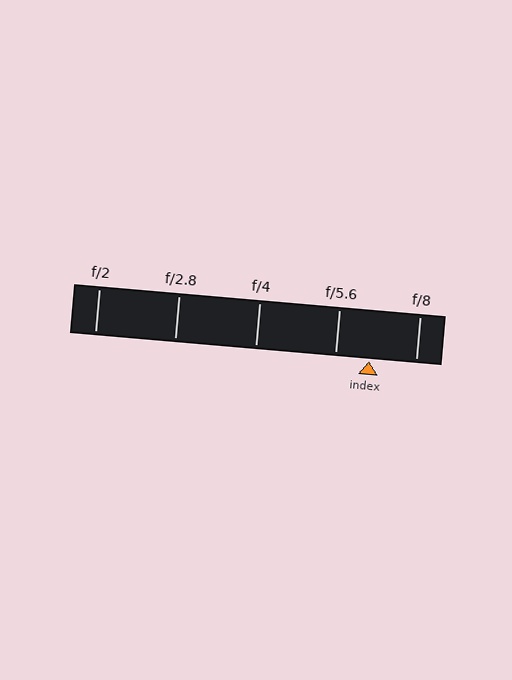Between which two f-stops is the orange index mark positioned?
The index mark is between f/5.6 and f/8.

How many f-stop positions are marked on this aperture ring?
There are 5 f-stop positions marked.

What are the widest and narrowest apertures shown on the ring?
The widest aperture shown is f/2 and the narrowest is f/8.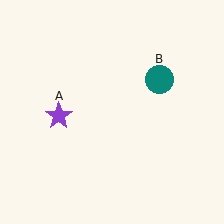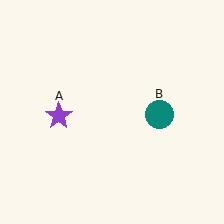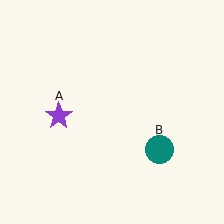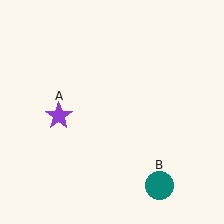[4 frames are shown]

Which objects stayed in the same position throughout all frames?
Purple star (object A) remained stationary.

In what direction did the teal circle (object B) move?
The teal circle (object B) moved down.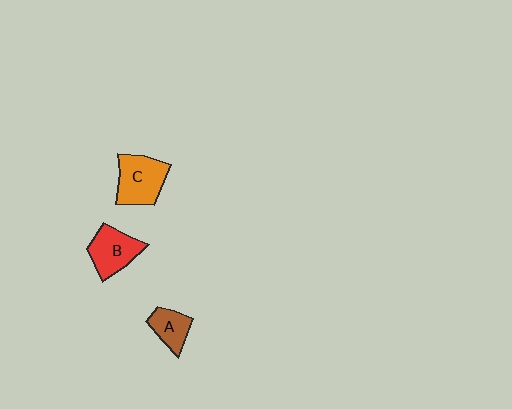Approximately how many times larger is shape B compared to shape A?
Approximately 1.5 times.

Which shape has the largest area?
Shape C (orange).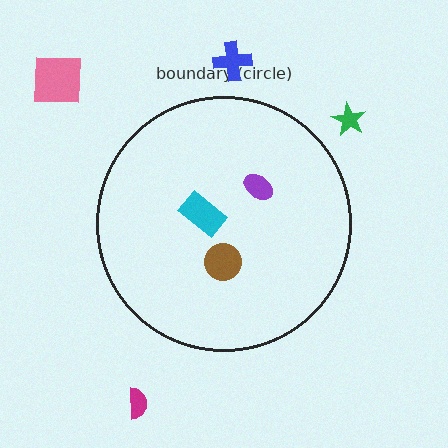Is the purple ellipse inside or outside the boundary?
Inside.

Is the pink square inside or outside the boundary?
Outside.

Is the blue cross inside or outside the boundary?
Outside.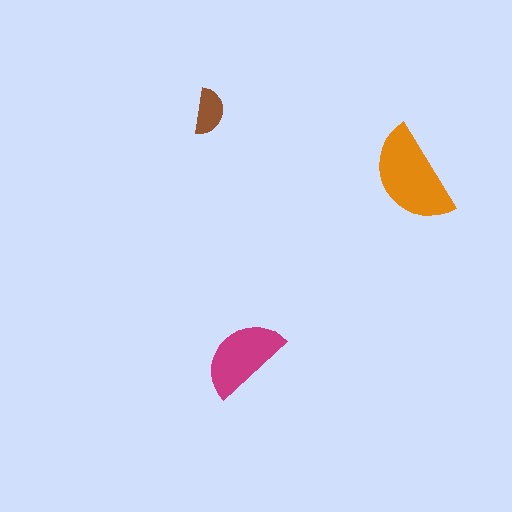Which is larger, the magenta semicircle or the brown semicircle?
The magenta one.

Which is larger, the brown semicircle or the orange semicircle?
The orange one.